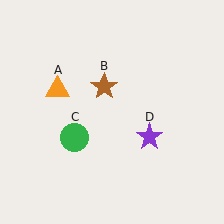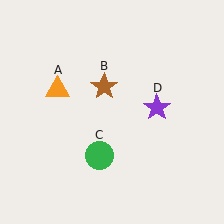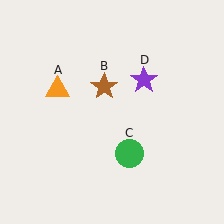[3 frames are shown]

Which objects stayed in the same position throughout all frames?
Orange triangle (object A) and brown star (object B) remained stationary.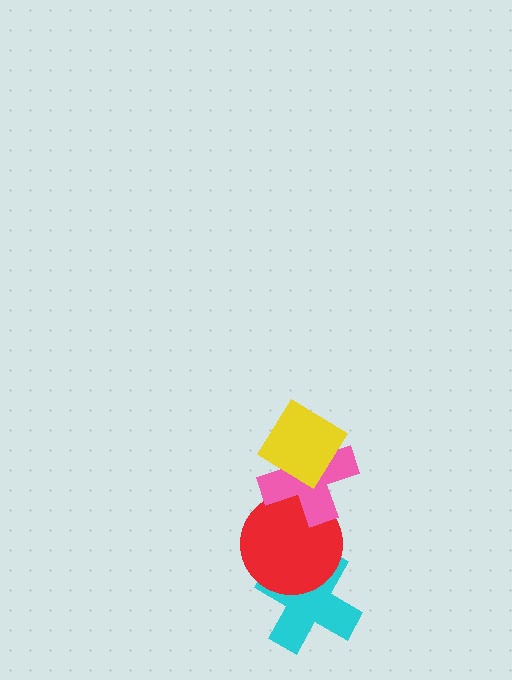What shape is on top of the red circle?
The pink cross is on top of the red circle.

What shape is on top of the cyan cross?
The red circle is on top of the cyan cross.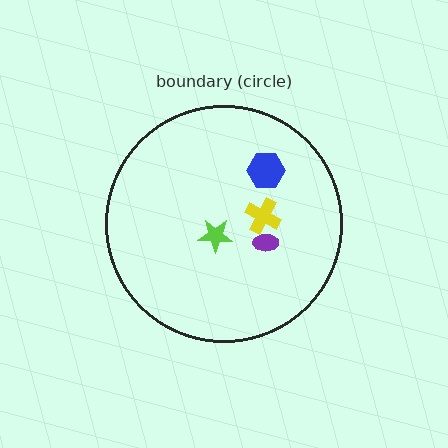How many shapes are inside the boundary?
4 inside, 0 outside.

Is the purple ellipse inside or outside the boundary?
Inside.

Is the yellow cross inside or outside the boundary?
Inside.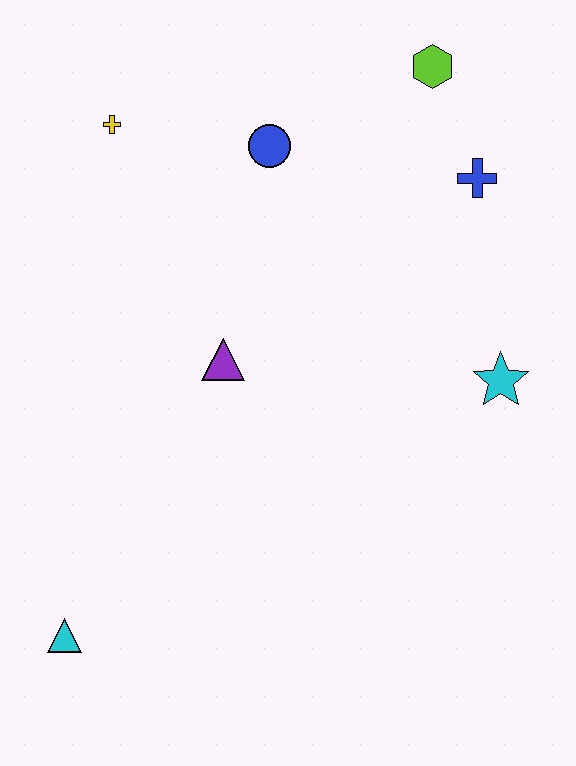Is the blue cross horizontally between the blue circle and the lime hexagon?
No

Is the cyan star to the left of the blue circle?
No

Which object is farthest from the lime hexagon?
The cyan triangle is farthest from the lime hexagon.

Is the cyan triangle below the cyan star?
Yes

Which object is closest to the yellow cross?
The blue circle is closest to the yellow cross.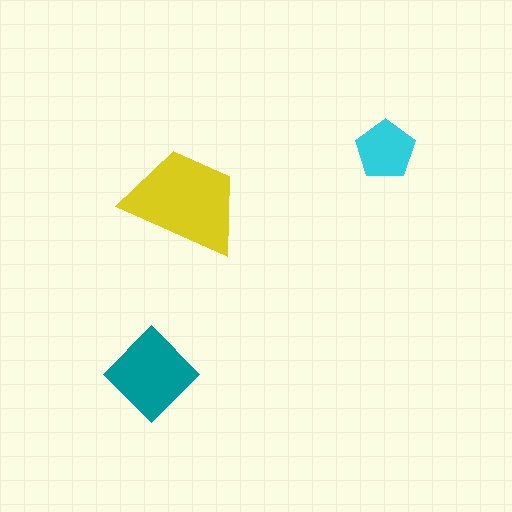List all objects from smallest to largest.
The cyan pentagon, the teal diamond, the yellow trapezoid.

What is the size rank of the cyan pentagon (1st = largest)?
3rd.